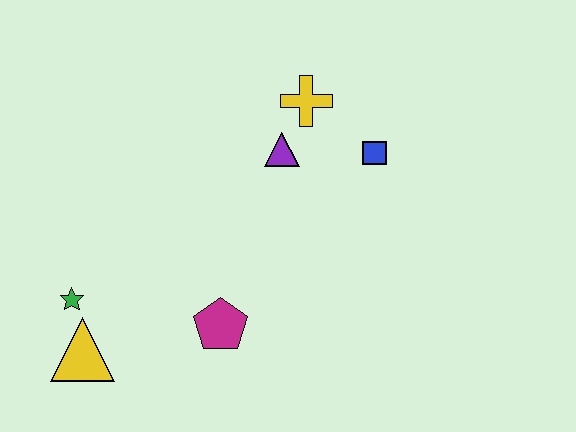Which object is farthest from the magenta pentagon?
The yellow cross is farthest from the magenta pentagon.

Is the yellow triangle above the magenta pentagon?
No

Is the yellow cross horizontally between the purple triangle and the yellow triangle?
No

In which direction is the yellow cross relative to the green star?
The yellow cross is to the right of the green star.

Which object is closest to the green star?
The yellow triangle is closest to the green star.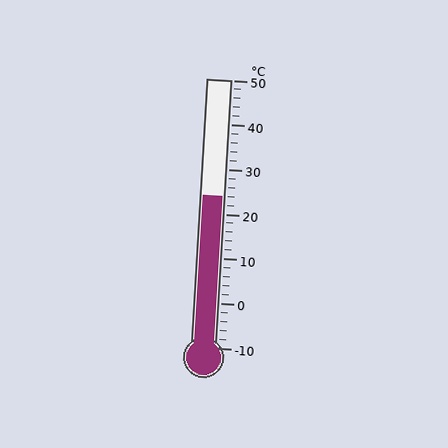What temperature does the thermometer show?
The thermometer shows approximately 24°C.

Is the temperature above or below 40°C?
The temperature is below 40°C.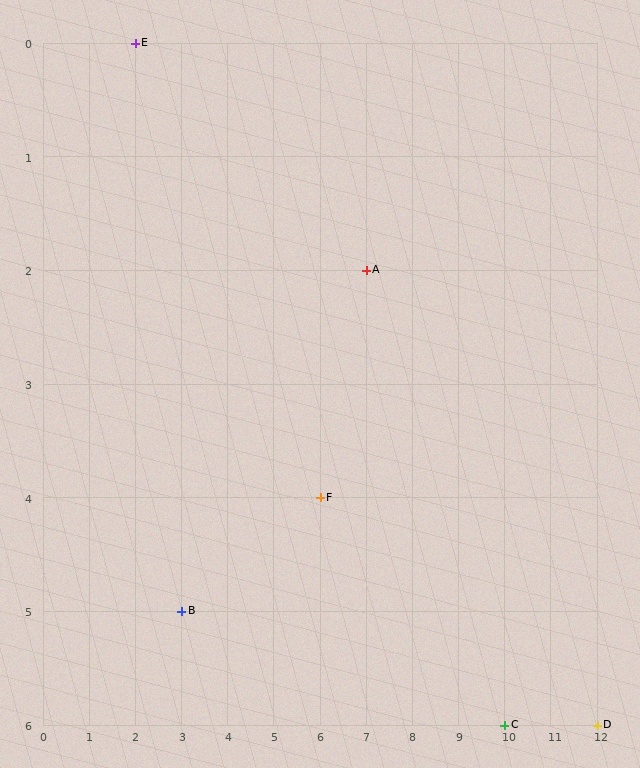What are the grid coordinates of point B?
Point B is at grid coordinates (3, 5).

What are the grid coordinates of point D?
Point D is at grid coordinates (12, 6).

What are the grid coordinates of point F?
Point F is at grid coordinates (6, 4).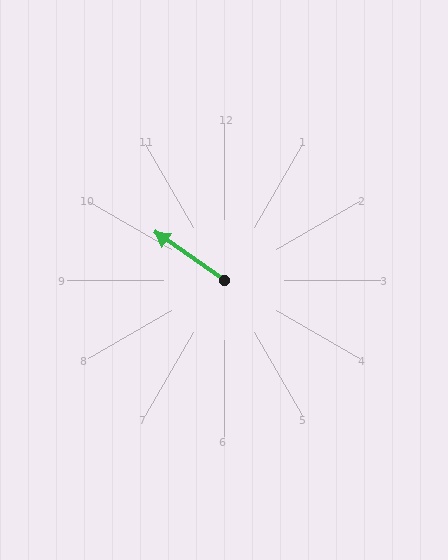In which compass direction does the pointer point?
Northwest.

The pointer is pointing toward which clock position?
Roughly 10 o'clock.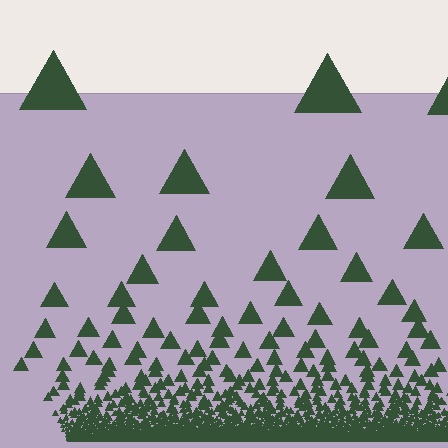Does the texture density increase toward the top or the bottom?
Density increases toward the bottom.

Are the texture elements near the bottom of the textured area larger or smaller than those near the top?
Smaller. The gradient is inverted — elements near the bottom are smaller and denser.